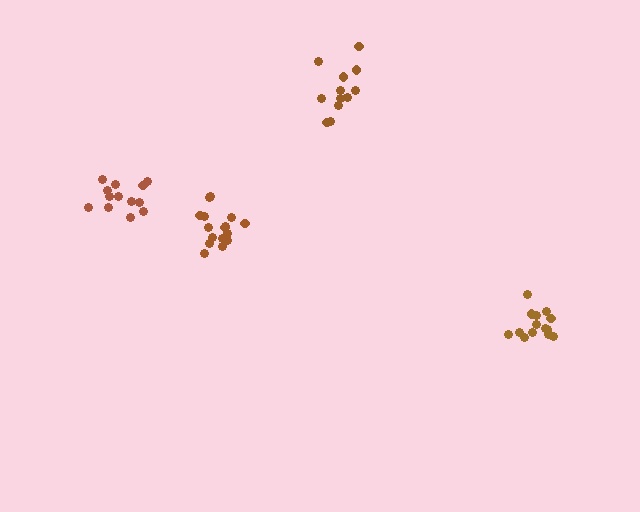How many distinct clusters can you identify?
There are 4 distinct clusters.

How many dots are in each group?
Group 1: 16 dots, Group 2: 13 dots, Group 3: 12 dots, Group 4: 14 dots (55 total).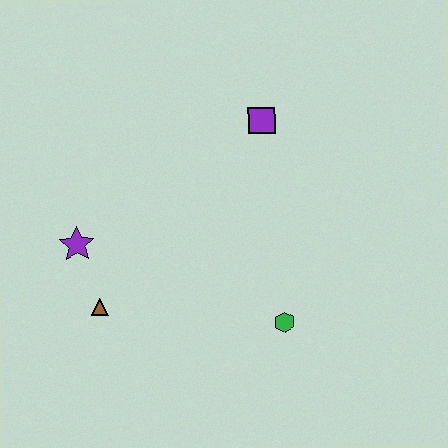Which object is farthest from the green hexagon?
The purple star is farthest from the green hexagon.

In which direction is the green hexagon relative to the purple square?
The green hexagon is below the purple square.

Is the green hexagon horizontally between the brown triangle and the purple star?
No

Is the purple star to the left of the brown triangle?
Yes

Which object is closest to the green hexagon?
The brown triangle is closest to the green hexagon.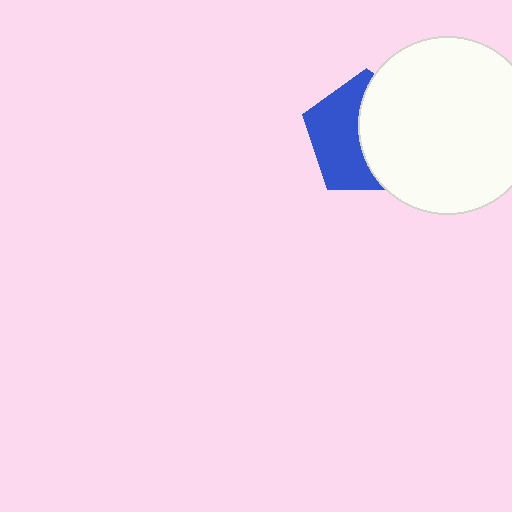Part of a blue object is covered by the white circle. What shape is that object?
It is a pentagon.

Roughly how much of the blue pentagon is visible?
About half of it is visible (roughly 49%).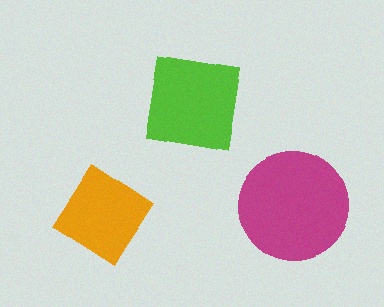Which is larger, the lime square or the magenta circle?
The magenta circle.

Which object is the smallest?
The orange diamond.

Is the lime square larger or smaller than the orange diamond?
Larger.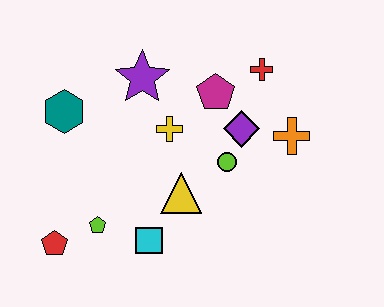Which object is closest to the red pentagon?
The lime pentagon is closest to the red pentagon.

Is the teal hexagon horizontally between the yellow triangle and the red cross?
No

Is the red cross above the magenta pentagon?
Yes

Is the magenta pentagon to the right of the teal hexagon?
Yes